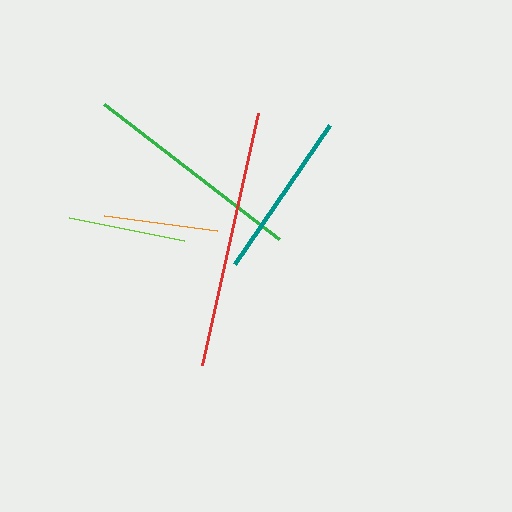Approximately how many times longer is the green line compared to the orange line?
The green line is approximately 1.9 times the length of the orange line.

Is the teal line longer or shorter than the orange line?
The teal line is longer than the orange line.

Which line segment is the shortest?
The orange line is the shortest at approximately 114 pixels.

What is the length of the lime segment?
The lime segment is approximately 117 pixels long.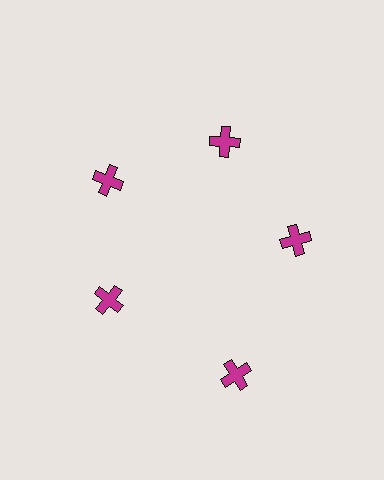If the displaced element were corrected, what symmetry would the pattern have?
It would have 5-fold rotational symmetry — the pattern would map onto itself every 72 degrees.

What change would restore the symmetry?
The symmetry would be restored by moving it inward, back onto the ring so that all 5 crosses sit at equal angles and equal distance from the center.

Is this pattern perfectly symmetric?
No. The 5 magenta crosses are arranged in a ring, but one element near the 5 o'clock position is pushed outward from the center, breaking the 5-fold rotational symmetry.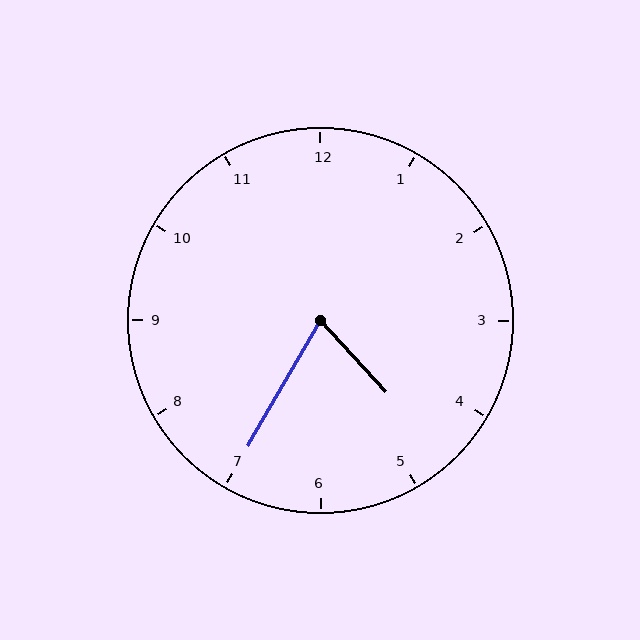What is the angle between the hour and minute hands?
Approximately 72 degrees.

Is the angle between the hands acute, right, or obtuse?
It is acute.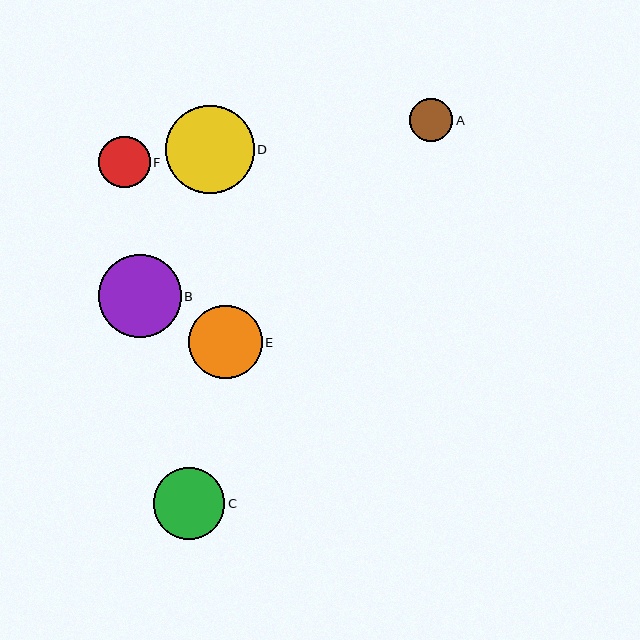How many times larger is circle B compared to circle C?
Circle B is approximately 1.2 times the size of circle C.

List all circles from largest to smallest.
From largest to smallest: D, B, E, C, F, A.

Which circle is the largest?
Circle D is the largest with a size of approximately 89 pixels.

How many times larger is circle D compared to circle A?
Circle D is approximately 2.1 times the size of circle A.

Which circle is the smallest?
Circle A is the smallest with a size of approximately 43 pixels.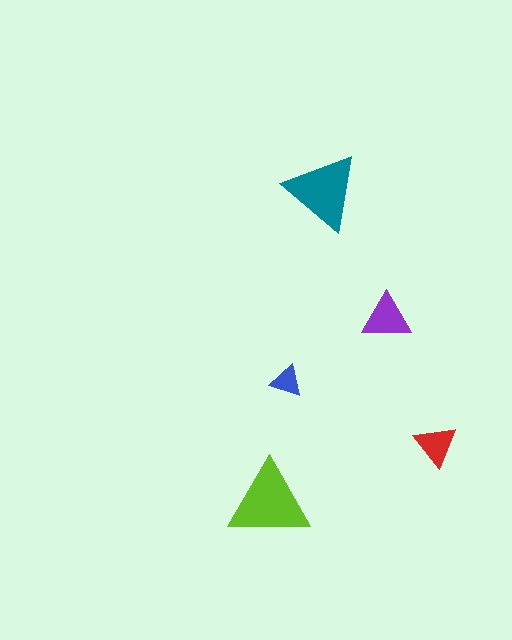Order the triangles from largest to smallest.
the lime one, the teal one, the purple one, the red one, the blue one.